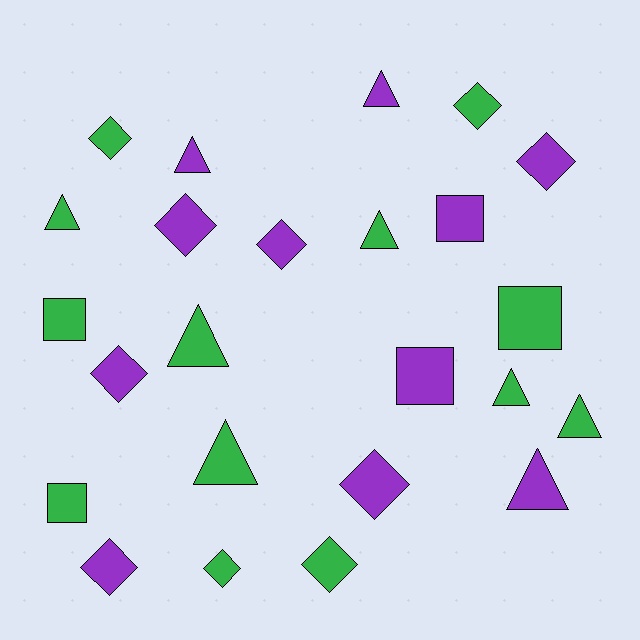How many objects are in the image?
There are 24 objects.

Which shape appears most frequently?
Diamond, with 10 objects.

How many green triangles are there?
There are 6 green triangles.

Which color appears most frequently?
Green, with 13 objects.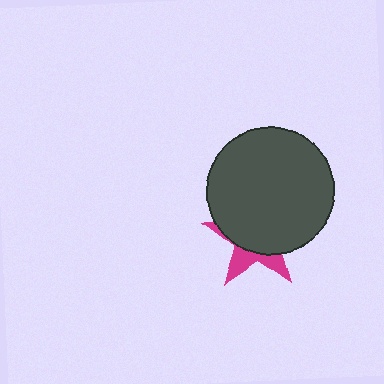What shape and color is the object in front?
The object in front is a dark gray circle.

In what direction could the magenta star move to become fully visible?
The magenta star could move down. That would shift it out from behind the dark gray circle entirely.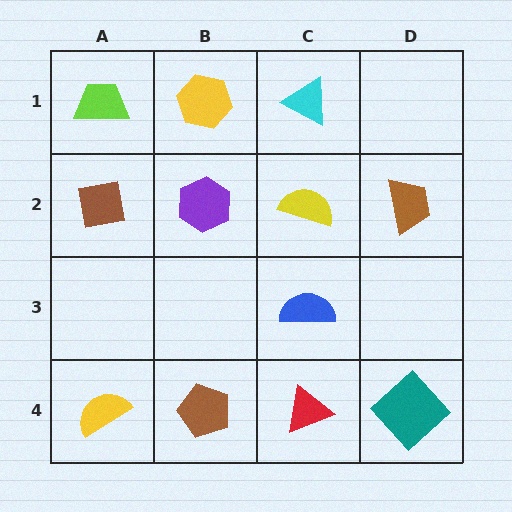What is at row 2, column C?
A yellow semicircle.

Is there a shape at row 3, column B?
No, that cell is empty.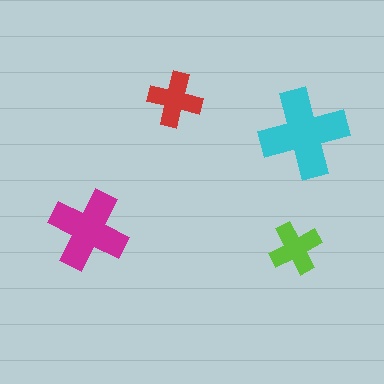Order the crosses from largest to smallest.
the cyan one, the magenta one, the red one, the lime one.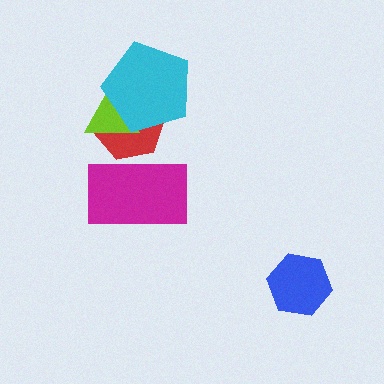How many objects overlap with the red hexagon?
3 objects overlap with the red hexagon.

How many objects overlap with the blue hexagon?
0 objects overlap with the blue hexagon.